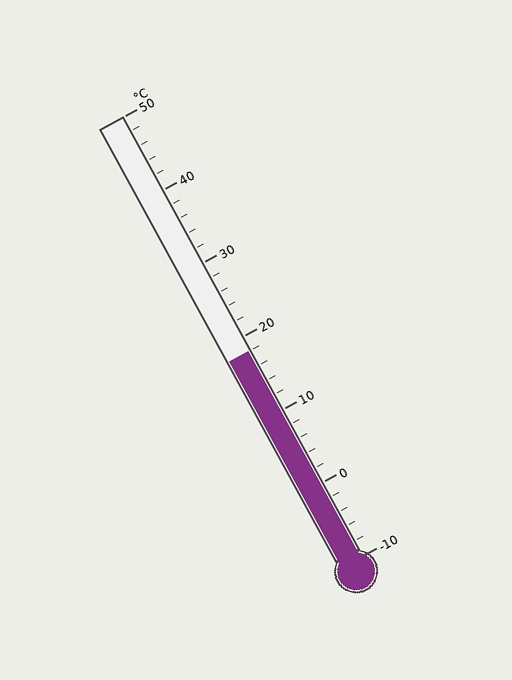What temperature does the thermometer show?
The thermometer shows approximately 18°C.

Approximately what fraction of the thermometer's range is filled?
The thermometer is filled to approximately 45% of its range.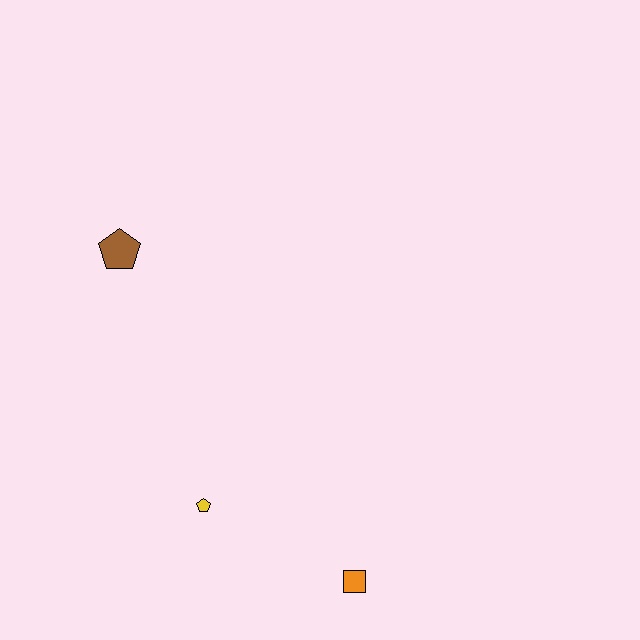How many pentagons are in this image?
There are 2 pentagons.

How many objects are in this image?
There are 3 objects.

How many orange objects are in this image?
There is 1 orange object.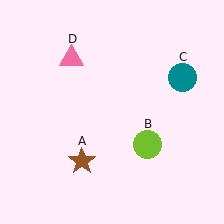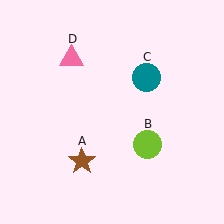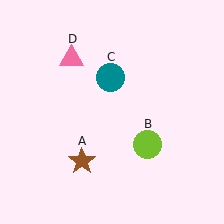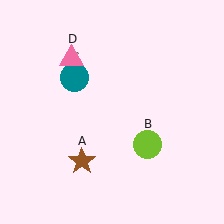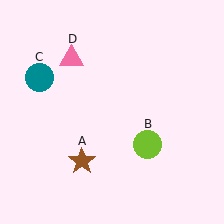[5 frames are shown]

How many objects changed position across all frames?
1 object changed position: teal circle (object C).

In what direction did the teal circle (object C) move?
The teal circle (object C) moved left.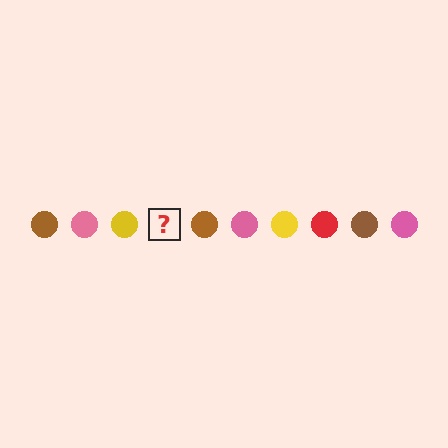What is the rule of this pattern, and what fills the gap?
The rule is that the pattern cycles through brown, pink, yellow, red circles. The gap should be filled with a red circle.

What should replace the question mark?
The question mark should be replaced with a red circle.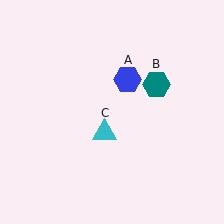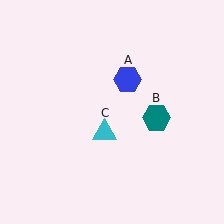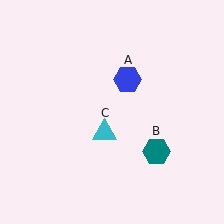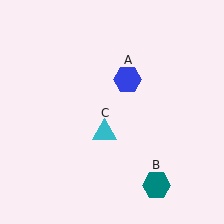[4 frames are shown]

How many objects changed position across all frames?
1 object changed position: teal hexagon (object B).